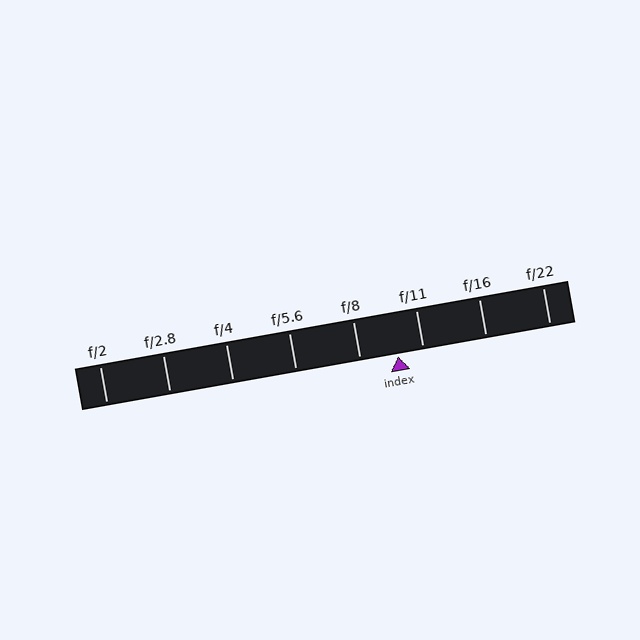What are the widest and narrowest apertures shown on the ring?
The widest aperture shown is f/2 and the narrowest is f/22.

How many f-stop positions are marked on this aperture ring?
There are 8 f-stop positions marked.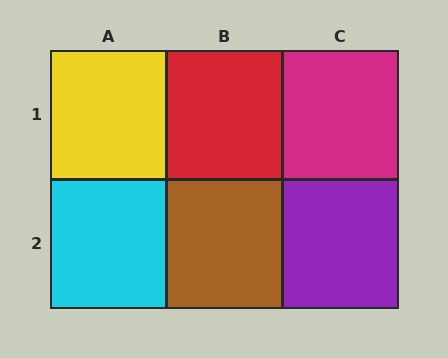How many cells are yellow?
1 cell is yellow.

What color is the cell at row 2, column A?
Cyan.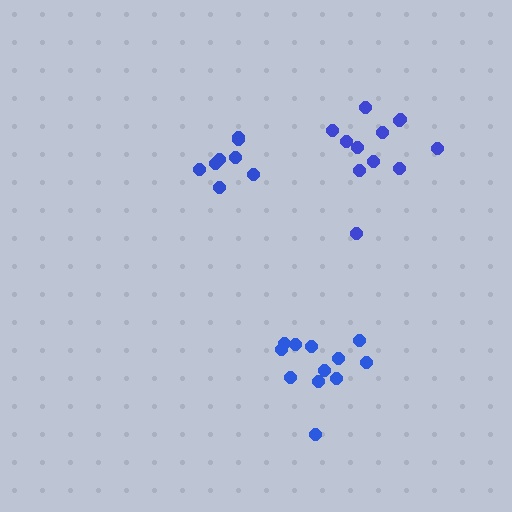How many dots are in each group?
Group 1: 12 dots, Group 2: 12 dots, Group 3: 8 dots (32 total).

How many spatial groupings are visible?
There are 3 spatial groupings.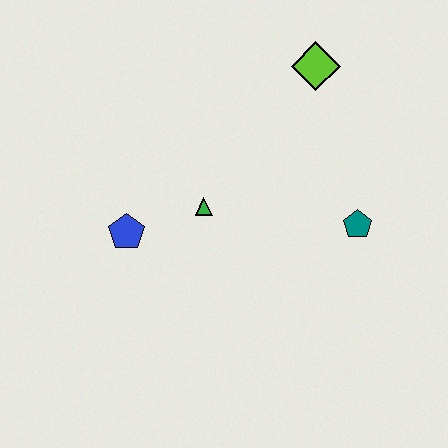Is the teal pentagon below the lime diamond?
Yes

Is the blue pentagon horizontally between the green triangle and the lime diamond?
No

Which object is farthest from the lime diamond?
The blue pentagon is farthest from the lime diamond.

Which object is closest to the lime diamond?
The teal pentagon is closest to the lime diamond.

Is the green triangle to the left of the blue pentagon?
No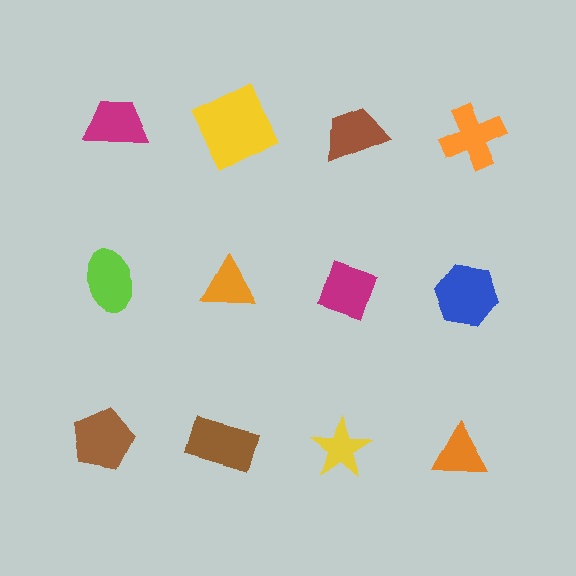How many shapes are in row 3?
4 shapes.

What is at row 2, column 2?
An orange triangle.